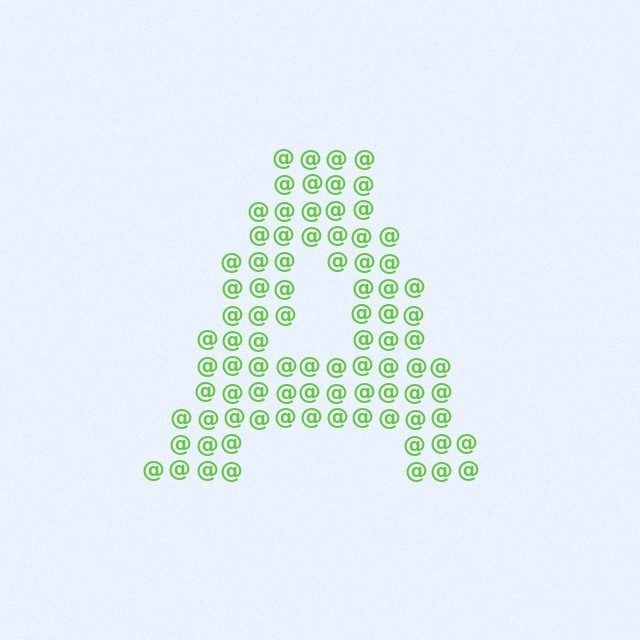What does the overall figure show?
The overall figure shows the letter A.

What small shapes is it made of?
It is made of small at signs.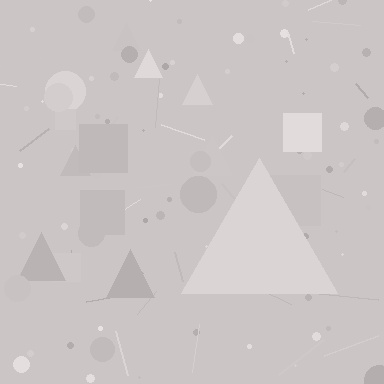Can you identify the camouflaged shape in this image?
The camouflaged shape is a triangle.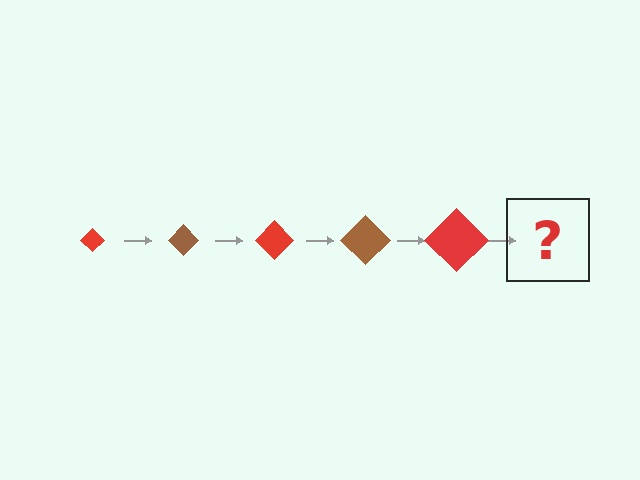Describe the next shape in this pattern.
It should be a brown diamond, larger than the previous one.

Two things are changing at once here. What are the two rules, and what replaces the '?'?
The two rules are that the diamond grows larger each step and the color cycles through red and brown. The '?' should be a brown diamond, larger than the previous one.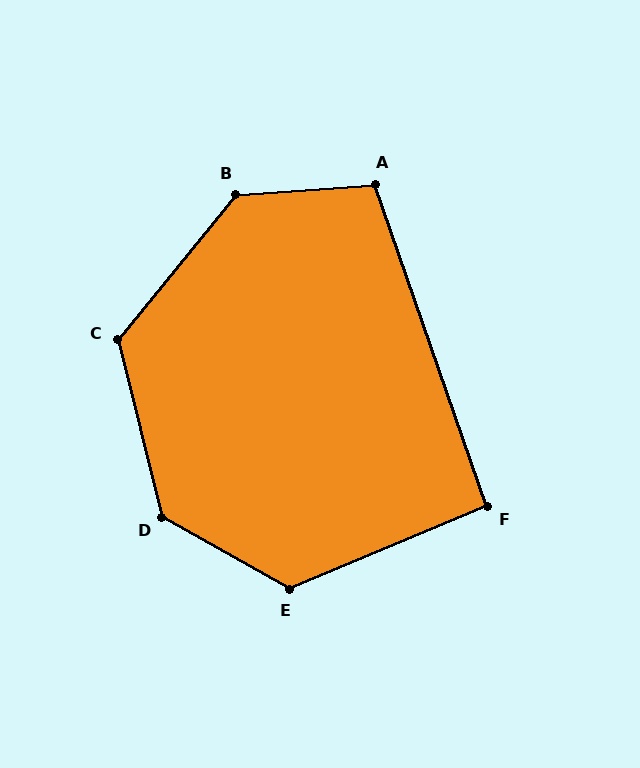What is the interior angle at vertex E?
Approximately 128 degrees (obtuse).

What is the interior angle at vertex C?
Approximately 127 degrees (obtuse).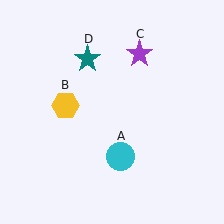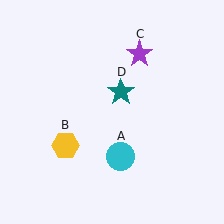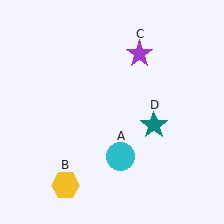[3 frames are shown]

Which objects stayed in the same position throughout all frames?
Cyan circle (object A) and purple star (object C) remained stationary.